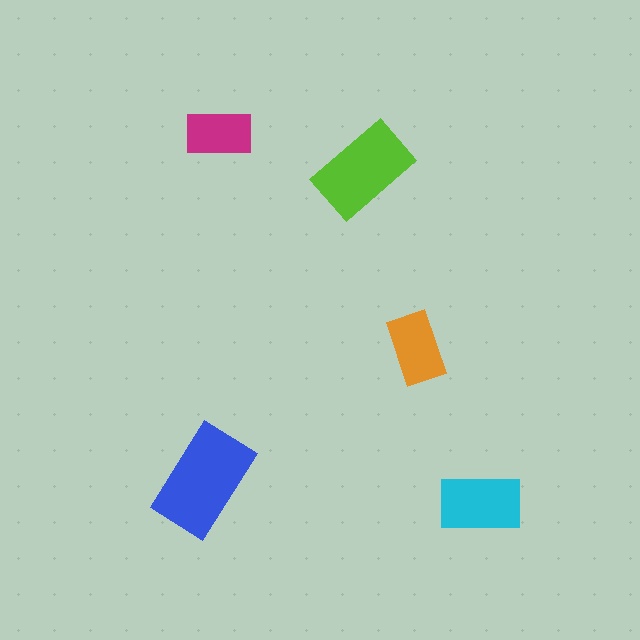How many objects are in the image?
There are 5 objects in the image.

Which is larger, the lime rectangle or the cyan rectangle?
The lime one.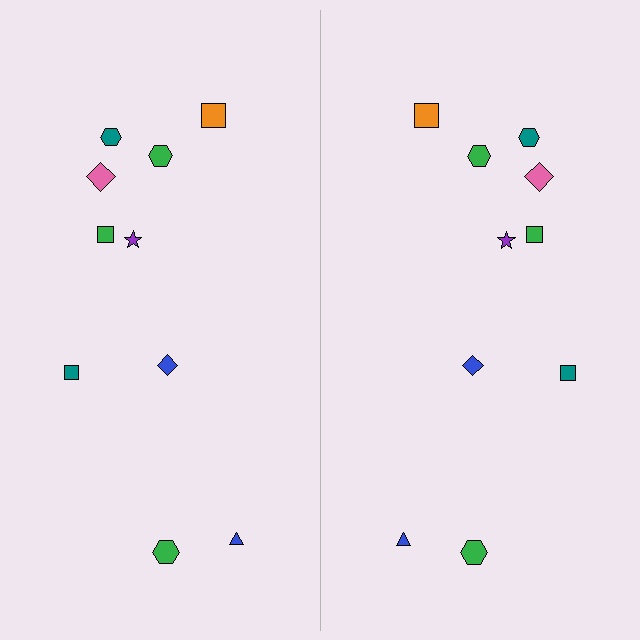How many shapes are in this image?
There are 20 shapes in this image.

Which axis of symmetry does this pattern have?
The pattern has a vertical axis of symmetry running through the center of the image.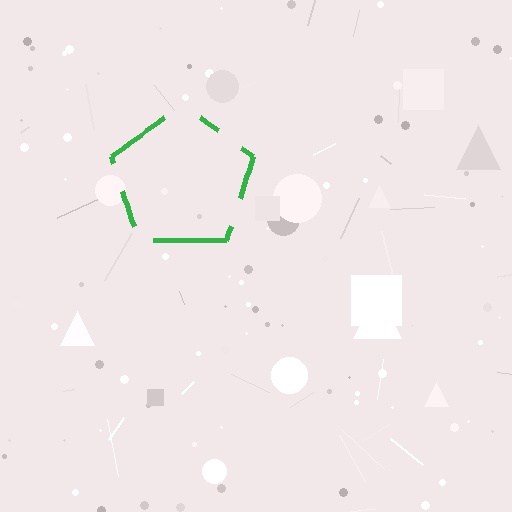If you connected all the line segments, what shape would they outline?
They would outline a pentagon.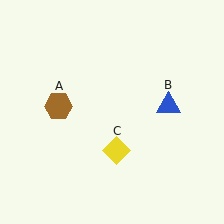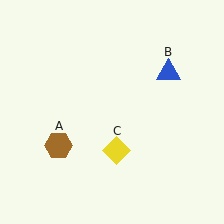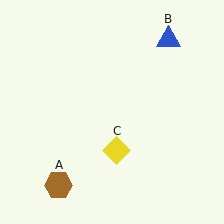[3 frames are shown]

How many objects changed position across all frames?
2 objects changed position: brown hexagon (object A), blue triangle (object B).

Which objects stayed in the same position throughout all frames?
Yellow diamond (object C) remained stationary.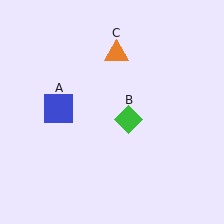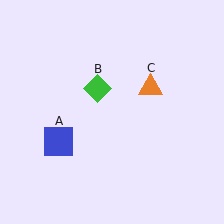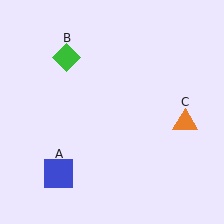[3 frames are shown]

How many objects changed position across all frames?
3 objects changed position: blue square (object A), green diamond (object B), orange triangle (object C).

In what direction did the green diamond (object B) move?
The green diamond (object B) moved up and to the left.